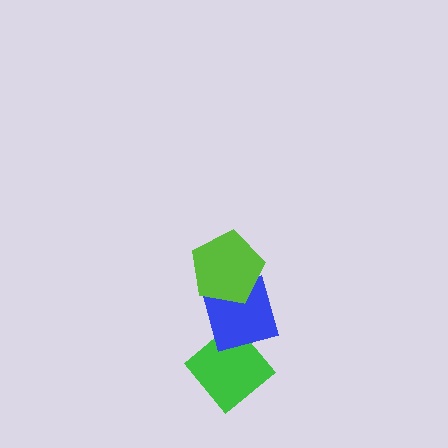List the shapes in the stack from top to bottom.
From top to bottom: the lime pentagon, the blue diamond, the green diamond.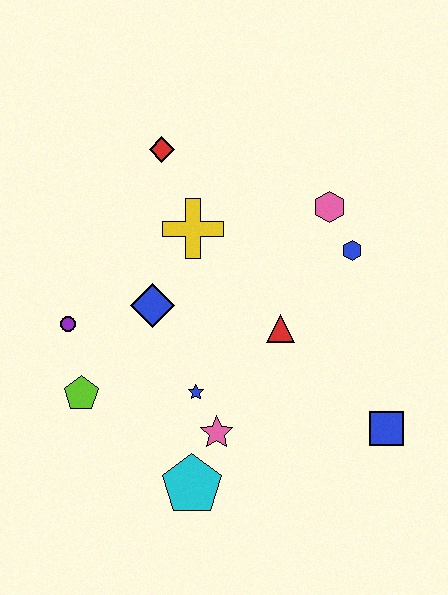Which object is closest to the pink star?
The blue star is closest to the pink star.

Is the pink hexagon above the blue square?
Yes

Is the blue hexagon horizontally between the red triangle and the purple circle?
No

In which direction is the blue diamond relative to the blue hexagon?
The blue diamond is to the left of the blue hexagon.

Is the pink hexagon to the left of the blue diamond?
No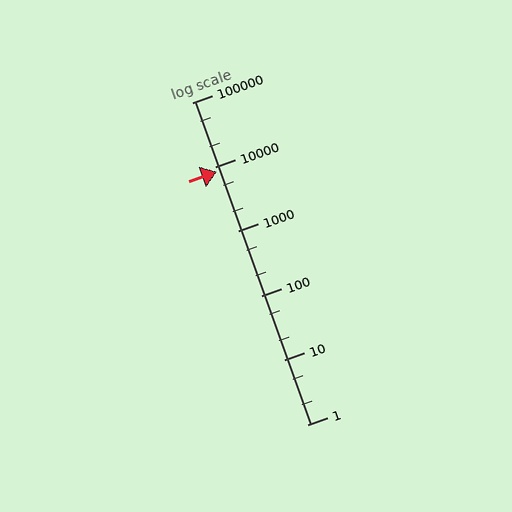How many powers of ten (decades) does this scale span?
The scale spans 5 decades, from 1 to 100000.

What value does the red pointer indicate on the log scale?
The pointer indicates approximately 8400.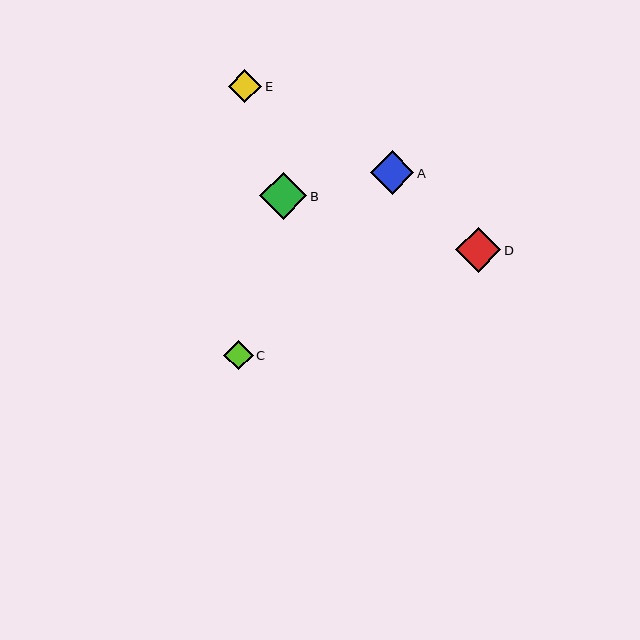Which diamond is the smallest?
Diamond C is the smallest with a size of approximately 29 pixels.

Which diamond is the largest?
Diamond B is the largest with a size of approximately 47 pixels.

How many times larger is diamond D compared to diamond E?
Diamond D is approximately 1.4 times the size of diamond E.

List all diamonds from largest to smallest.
From largest to smallest: B, D, A, E, C.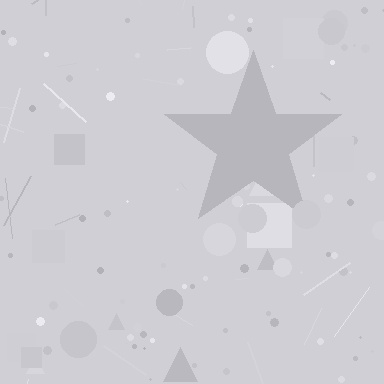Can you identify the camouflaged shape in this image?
The camouflaged shape is a star.